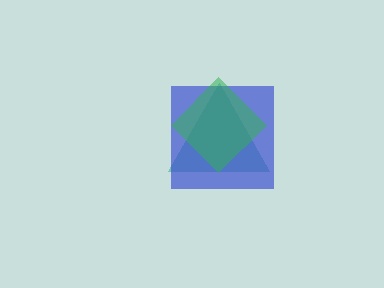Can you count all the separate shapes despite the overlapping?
Yes, there are 3 separate shapes.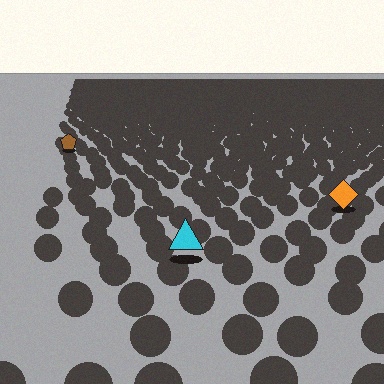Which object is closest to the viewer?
The cyan triangle is closest. The texture marks near it are larger and more spread out.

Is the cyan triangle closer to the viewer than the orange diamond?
Yes. The cyan triangle is closer — you can tell from the texture gradient: the ground texture is coarser near it.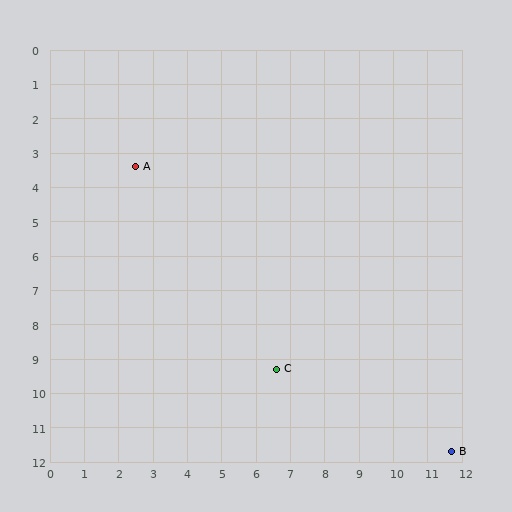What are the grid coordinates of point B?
Point B is at approximately (11.7, 11.7).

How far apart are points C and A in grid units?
Points C and A are about 7.2 grid units apart.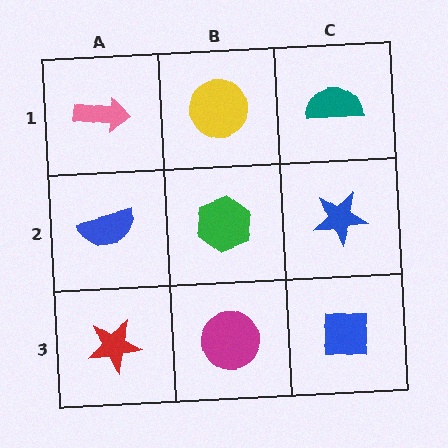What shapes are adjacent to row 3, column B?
A green hexagon (row 2, column B), a red star (row 3, column A), a blue square (row 3, column C).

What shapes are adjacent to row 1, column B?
A green hexagon (row 2, column B), a pink arrow (row 1, column A), a teal semicircle (row 1, column C).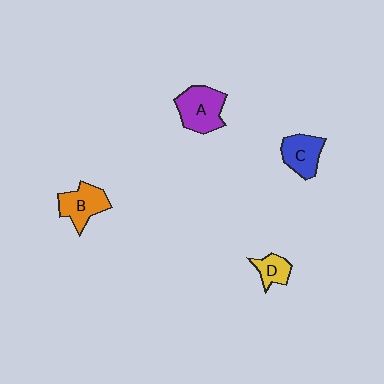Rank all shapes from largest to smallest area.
From largest to smallest: A (purple), B (orange), C (blue), D (yellow).